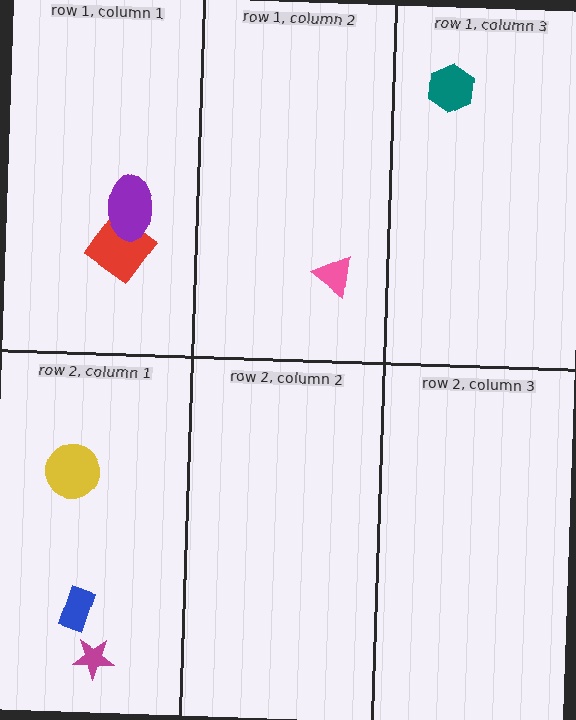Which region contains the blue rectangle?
The row 2, column 1 region.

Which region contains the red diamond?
The row 1, column 1 region.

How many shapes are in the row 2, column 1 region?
3.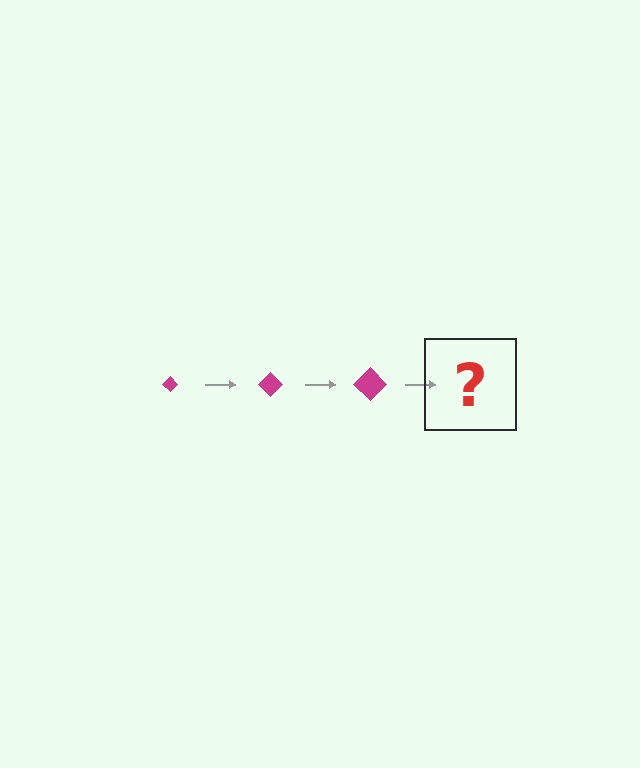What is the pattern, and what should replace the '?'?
The pattern is that the diamond gets progressively larger each step. The '?' should be a magenta diamond, larger than the previous one.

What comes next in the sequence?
The next element should be a magenta diamond, larger than the previous one.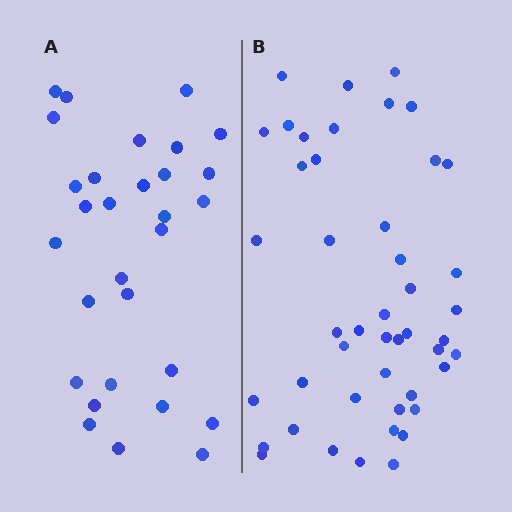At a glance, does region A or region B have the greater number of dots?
Region B (the right region) has more dots.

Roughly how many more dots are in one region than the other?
Region B has approximately 15 more dots than region A.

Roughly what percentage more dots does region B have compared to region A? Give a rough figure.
About 55% more.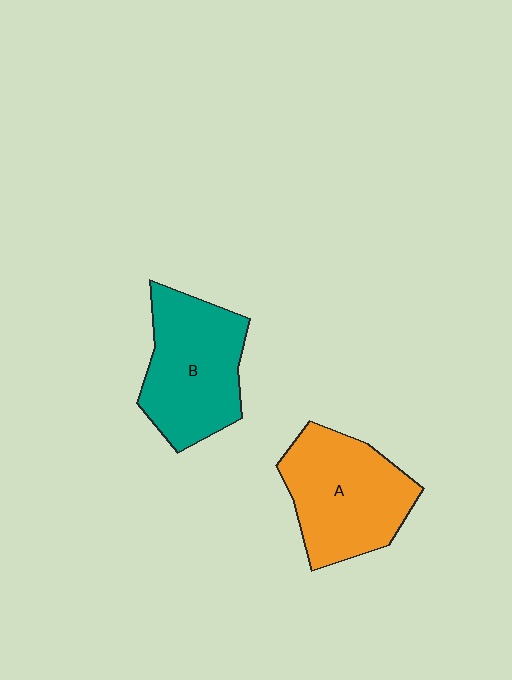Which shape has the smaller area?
Shape B (teal).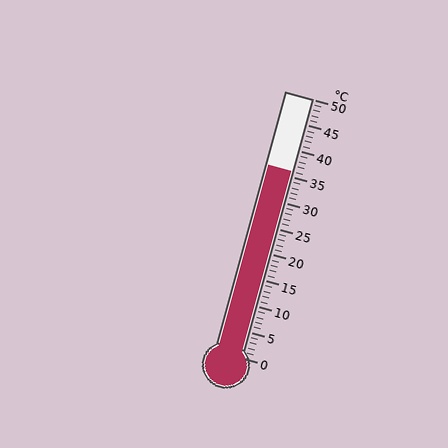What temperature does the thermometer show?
The thermometer shows approximately 36°C.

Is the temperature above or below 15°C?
The temperature is above 15°C.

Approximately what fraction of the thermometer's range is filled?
The thermometer is filled to approximately 70% of its range.